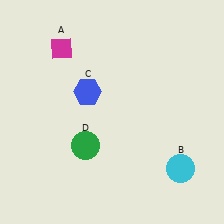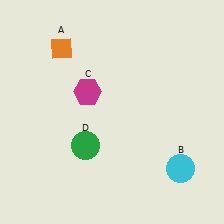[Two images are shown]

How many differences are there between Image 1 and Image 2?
There are 2 differences between the two images.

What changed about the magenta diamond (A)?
In Image 1, A is magenta. In Image 2, it changed to orange.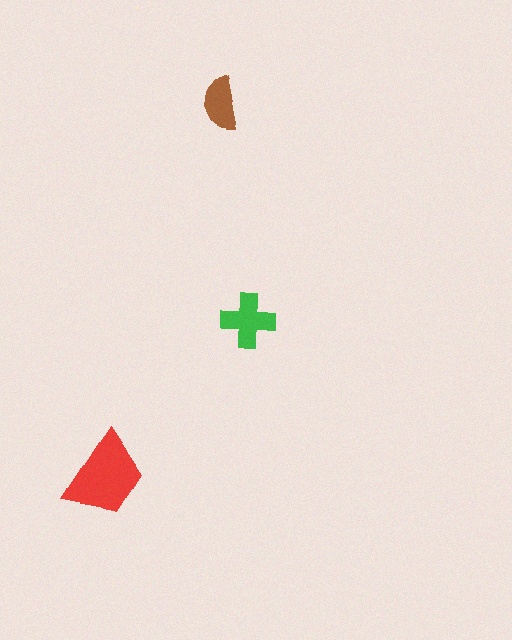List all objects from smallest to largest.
The brown semicircle, the green cross, the red trapezoid.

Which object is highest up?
The brown semicircle is topmost.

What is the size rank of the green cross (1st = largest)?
2nd.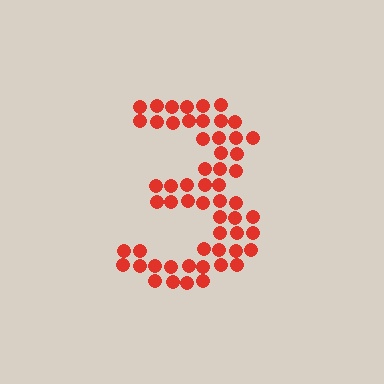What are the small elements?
The small elements are circles.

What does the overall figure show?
The overall figure shows the digit 3.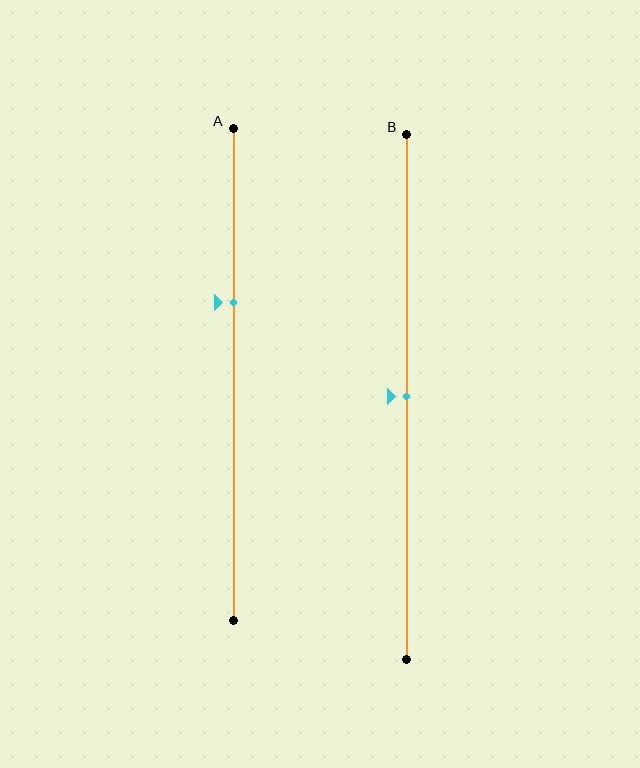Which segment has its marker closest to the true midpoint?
Segment B has its marker closest to the true midpoint.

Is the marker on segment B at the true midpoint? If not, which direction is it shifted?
Yes, the marker on segment B is at the true midpoint.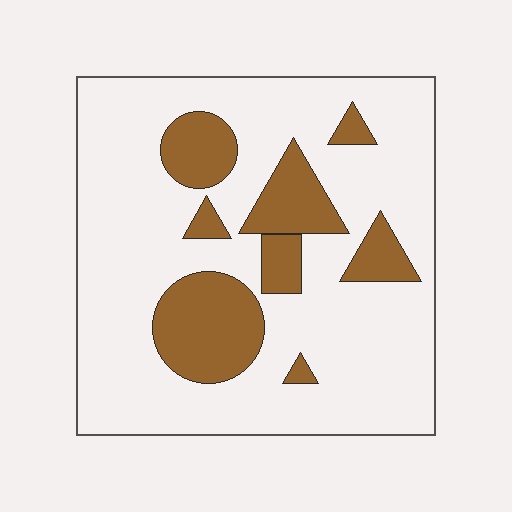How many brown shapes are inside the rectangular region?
8.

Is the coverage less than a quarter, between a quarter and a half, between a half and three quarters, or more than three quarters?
Less than a quarter.